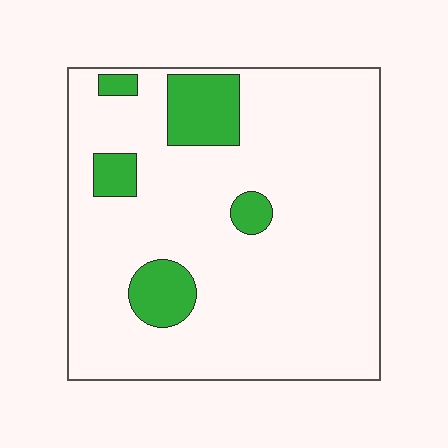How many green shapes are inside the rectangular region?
5.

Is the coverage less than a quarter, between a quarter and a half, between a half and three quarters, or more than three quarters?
Less than a quarter.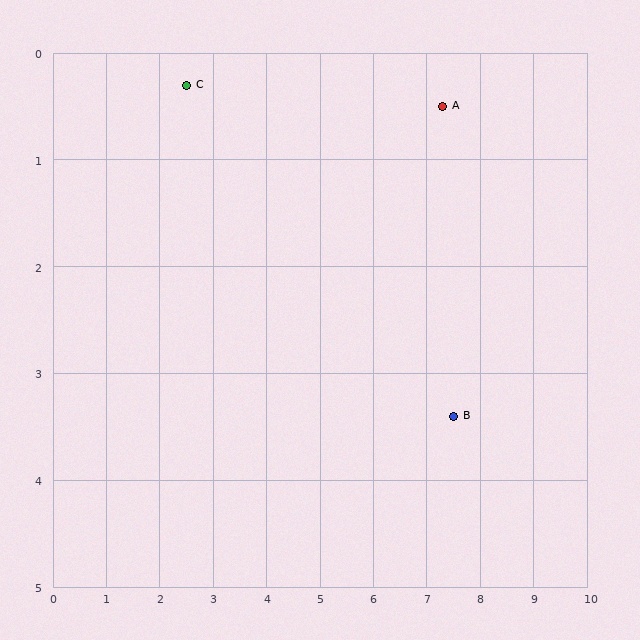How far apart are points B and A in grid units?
Points B and A are about 2.9 grid units apart.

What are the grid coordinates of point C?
Point C is at approximately (2.5, 0.3).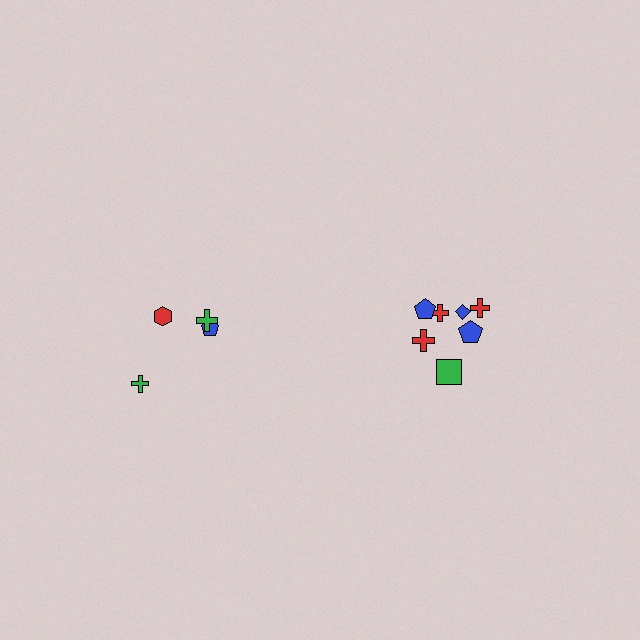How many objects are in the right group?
There are 7 objects.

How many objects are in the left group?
There are 4 objects.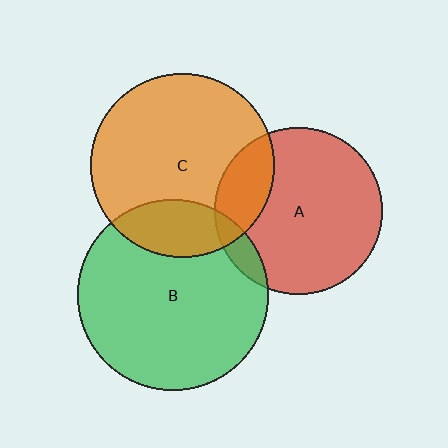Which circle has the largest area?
Circle B (green).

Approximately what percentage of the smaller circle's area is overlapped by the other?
Approximately 10%.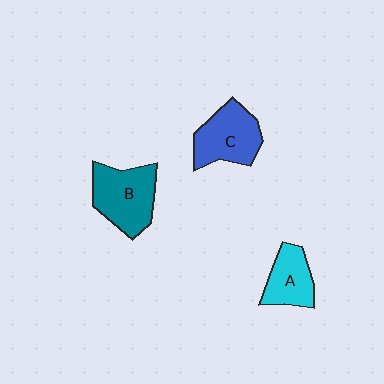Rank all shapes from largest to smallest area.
From largest to smallest: B (teal), C (blue), A (cyan).